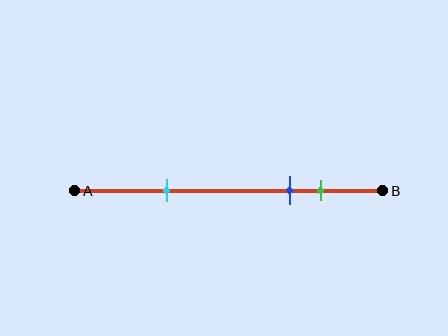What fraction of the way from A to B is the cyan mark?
The cyan mark is approximately 30% (0.3) of the way from A to B.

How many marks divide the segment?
There are 3 marks dividing the segment.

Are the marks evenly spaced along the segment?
No, the marks are not evenly spaced.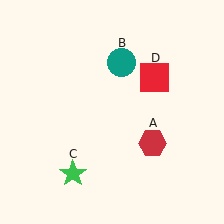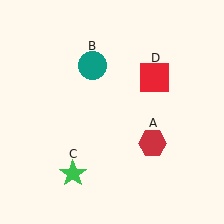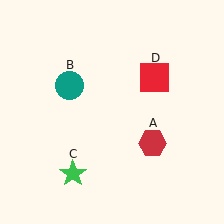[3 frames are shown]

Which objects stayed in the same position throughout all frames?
Red hexagon (object A) and green star (object C) and red square (object D) remained stationary.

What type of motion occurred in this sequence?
The teal circle (object B) rotated counterclockwise around the center of the scene.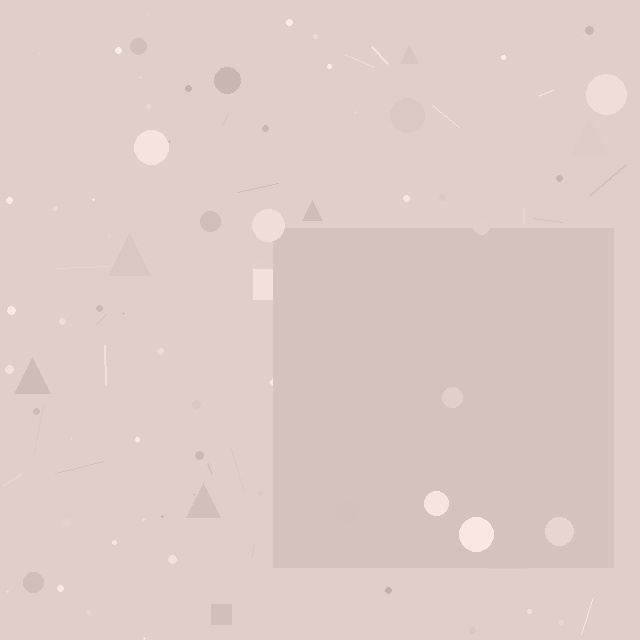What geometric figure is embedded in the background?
A square is embedded in the background.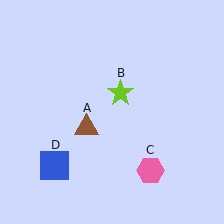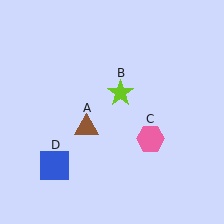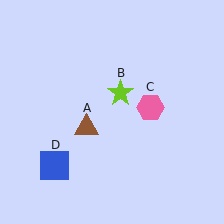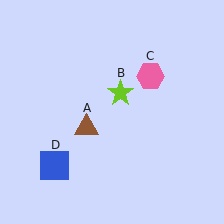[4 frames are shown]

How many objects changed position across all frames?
1 object changed position: pink hexagon (object C).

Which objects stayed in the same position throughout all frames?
Brown triangle (object A) and lime star (object B) and blue square (object D) remained stationary.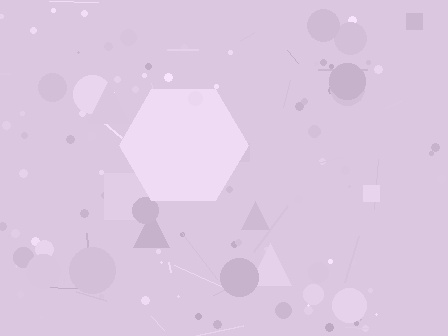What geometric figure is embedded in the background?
A hexagon is embedded in the background.